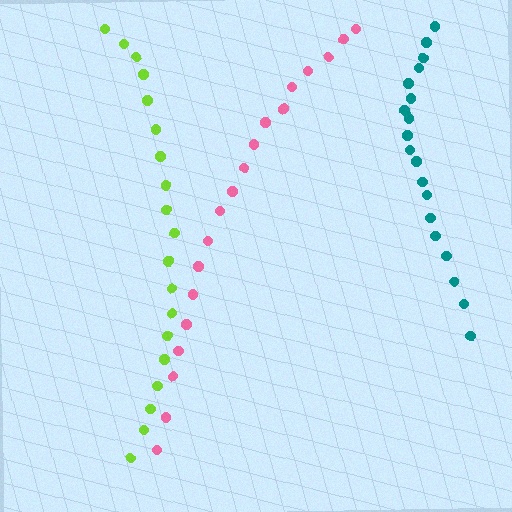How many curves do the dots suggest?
There are 3 distinct paths.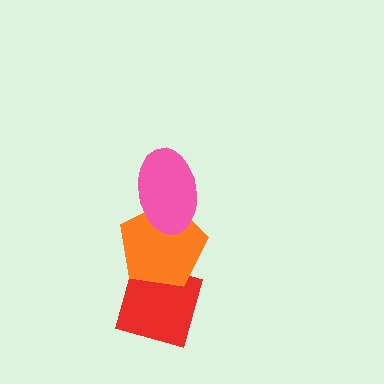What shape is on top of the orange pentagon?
The pink ellipse is on top of the orange pentagon.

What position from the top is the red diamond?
The red diamond is 3rd from the top.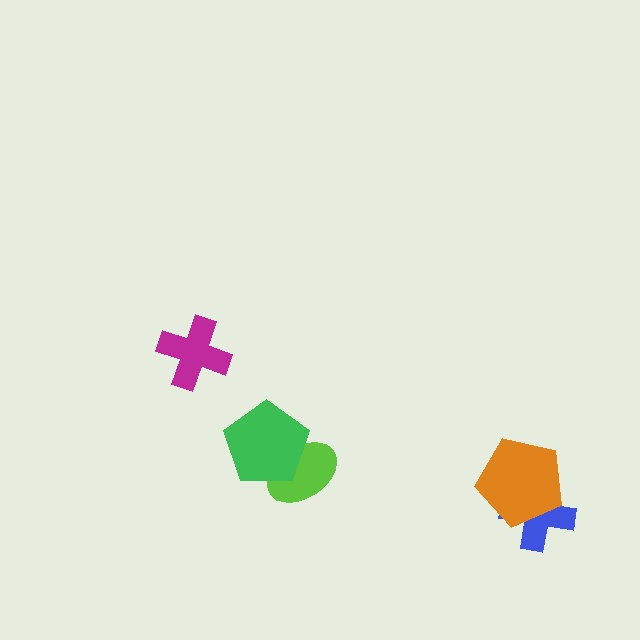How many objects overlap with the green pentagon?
1 object overlaps with the green pentagon.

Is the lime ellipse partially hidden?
Yes, it is partially covered by another shape.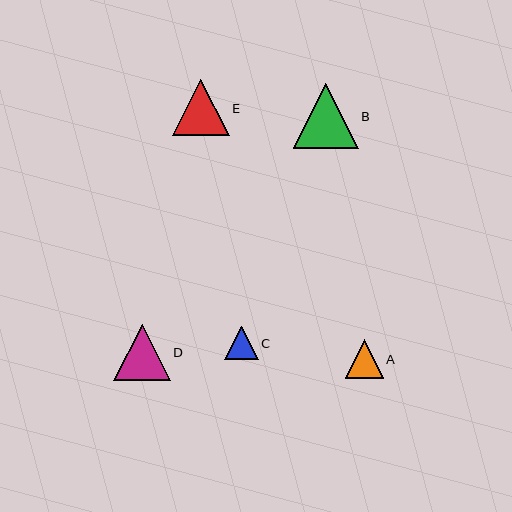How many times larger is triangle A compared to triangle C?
Triangle A is approximately 1.1 times the size of triangle C.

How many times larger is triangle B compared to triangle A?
Triangle B is approximately 1.7 times the size of triangle A.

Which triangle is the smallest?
Triangle C is the smallest with a size of approximately 33 pixels.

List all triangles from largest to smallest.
From largest to smallest: B, E, D, A, C.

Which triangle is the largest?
Triangle B is the largest with a size of approximately 65 pixels.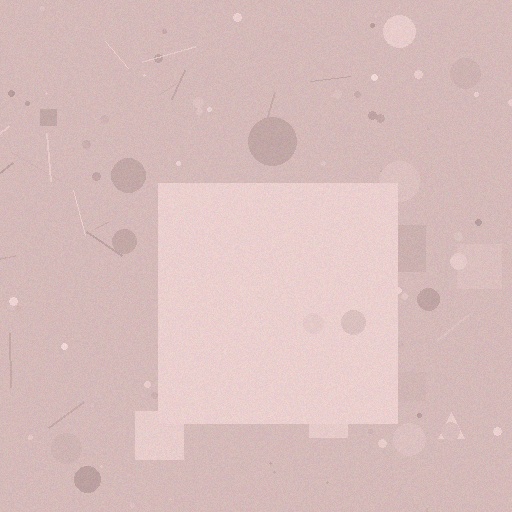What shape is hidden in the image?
A square is hidden in the image.